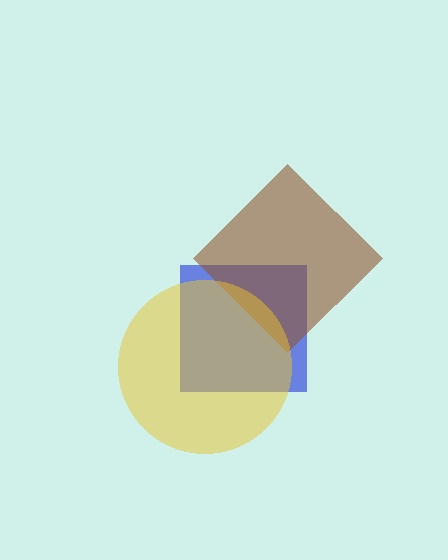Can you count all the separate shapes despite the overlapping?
Yes, there are 3 separate shapes.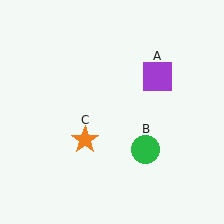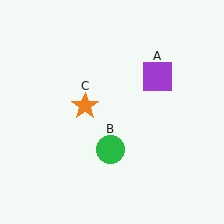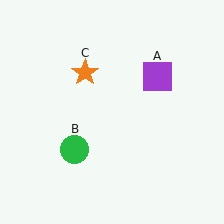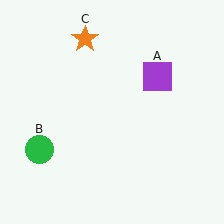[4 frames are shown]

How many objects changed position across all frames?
2 objects changed position: green circle (object B), orange star (object C).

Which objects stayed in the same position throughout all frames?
Purple square (object A) remained stationary.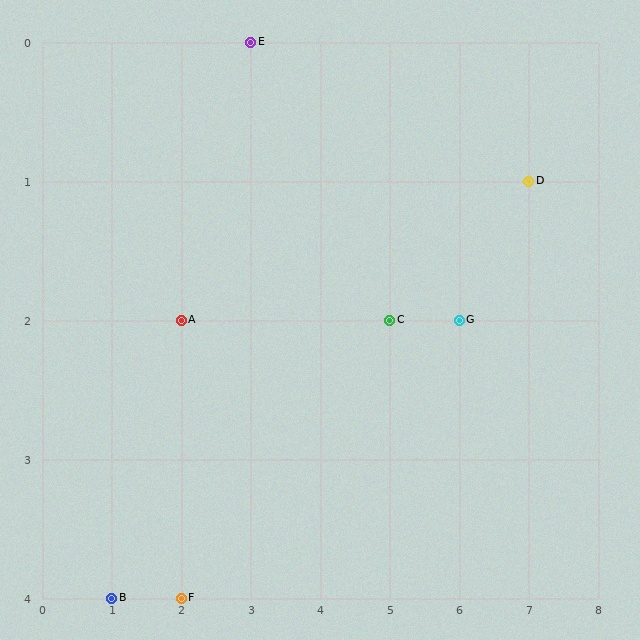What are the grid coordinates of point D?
Point D is at grid coordinates (7, 1).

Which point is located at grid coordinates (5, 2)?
Point C is at (5, 2).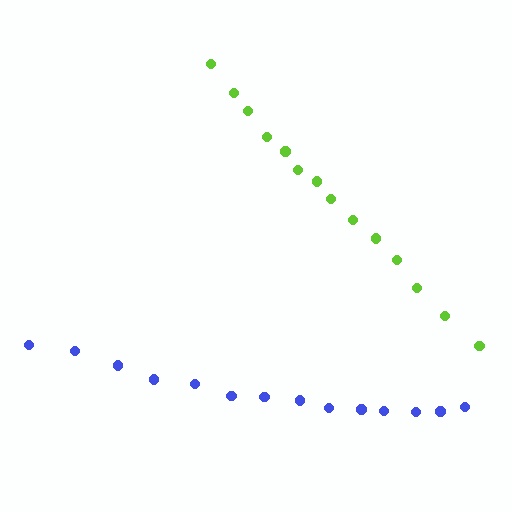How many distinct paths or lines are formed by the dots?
There are 2 distinct paths.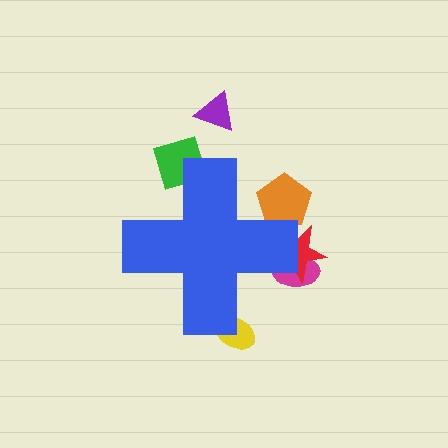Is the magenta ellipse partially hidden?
Yes, the magenta ellipse is partially hidden behind the blue cross.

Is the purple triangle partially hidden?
No, the purple triangle is fully visible.